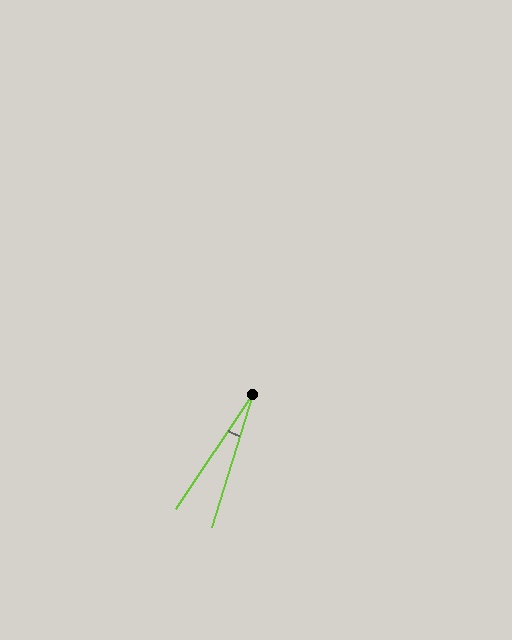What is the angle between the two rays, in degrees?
Approximately 17 degrees.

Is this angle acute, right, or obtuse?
It is acute.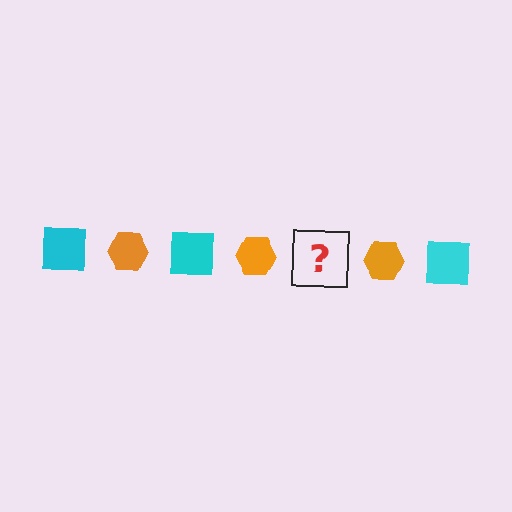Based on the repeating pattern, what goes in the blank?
The blank should be a cyan square.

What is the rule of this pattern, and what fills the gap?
The rule is that the pattern alternates between cyan square and orange hexagon. The gap should be filled with a cyan square.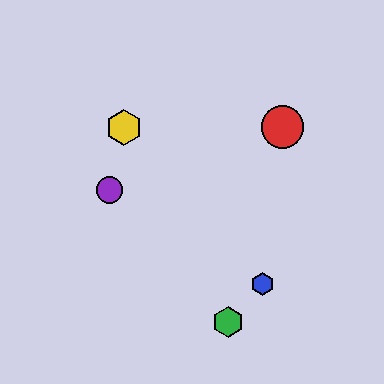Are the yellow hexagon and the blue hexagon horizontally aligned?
No, the yellow hexagon is at y≈127 and the blue hexagon is at y≈284.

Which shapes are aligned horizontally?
The red circle, the yellow hexagon are aligned horizontally.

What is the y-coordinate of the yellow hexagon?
The yellow hexagon is at y≈127.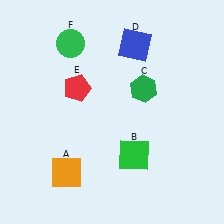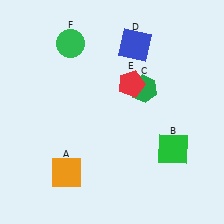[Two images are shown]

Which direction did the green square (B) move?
The green square (B) moved right.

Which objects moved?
The objects that moved are: the green square (B), the red pentagon (E).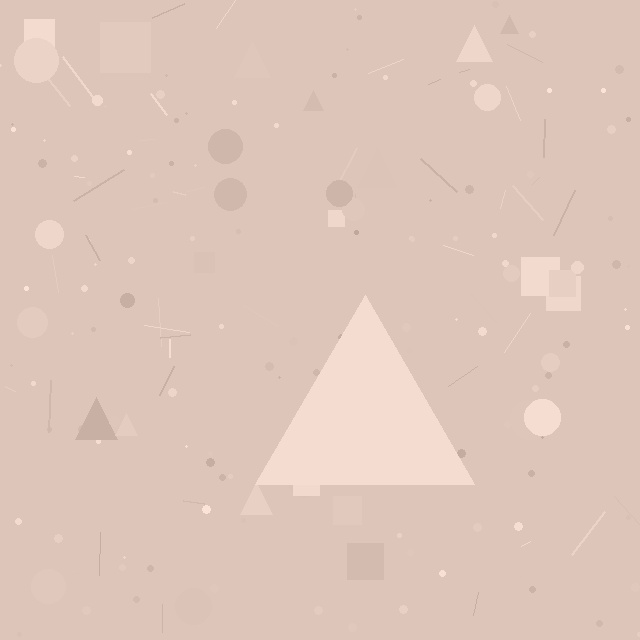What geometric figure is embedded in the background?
A triangle is embedded in the background.